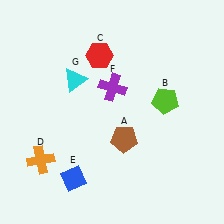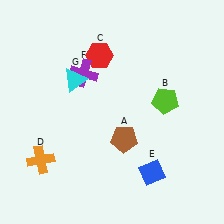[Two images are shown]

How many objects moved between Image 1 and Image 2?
2 objects moved between the two images.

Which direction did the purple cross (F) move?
The purple cross (F) moved left.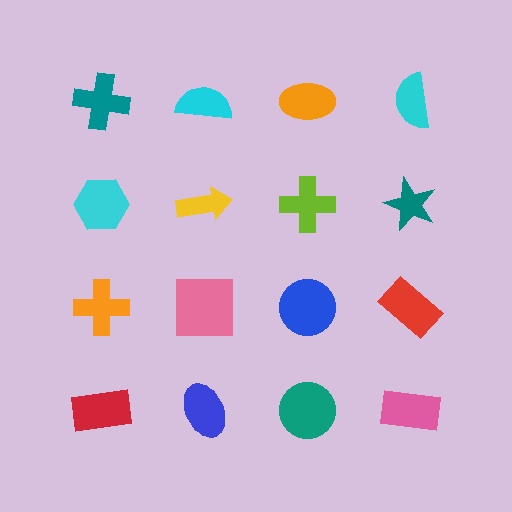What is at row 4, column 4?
A pink rectangle.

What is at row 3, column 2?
A pink square.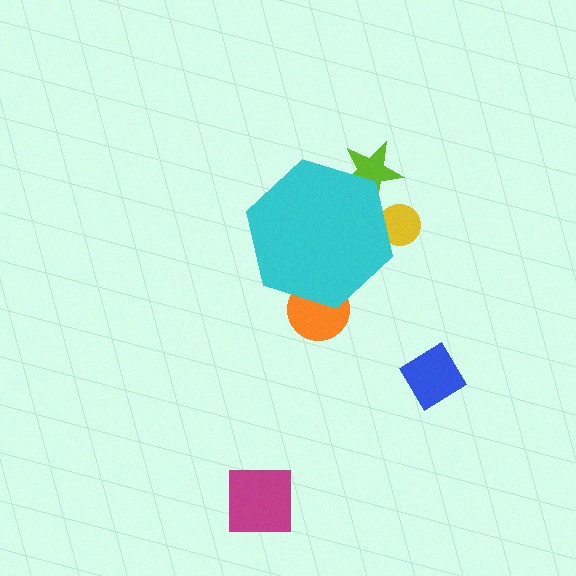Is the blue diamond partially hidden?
No, the blue diamond is fully visible.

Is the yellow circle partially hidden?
Yes, the yellow circle is partially hidden behind the cyan hexagon.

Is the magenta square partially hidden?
No, the magenta square is fully visible.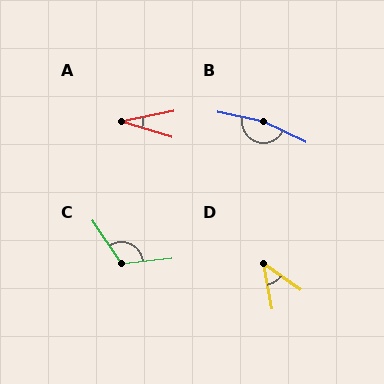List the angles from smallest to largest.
A (29°), D (43°), C (117°), B (165°).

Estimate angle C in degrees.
Approximately 117 degrees.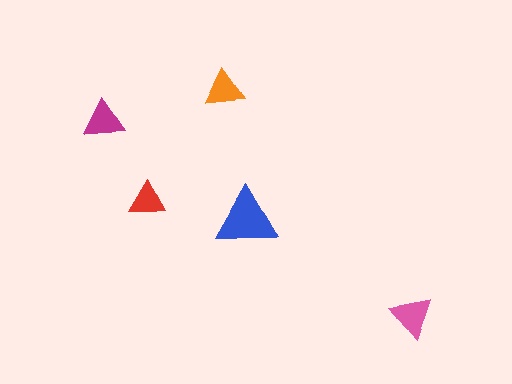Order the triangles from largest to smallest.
the blue one, the pink one, the magenta one, the orange one, the red one.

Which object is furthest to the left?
The magenta triangle is leftmost.